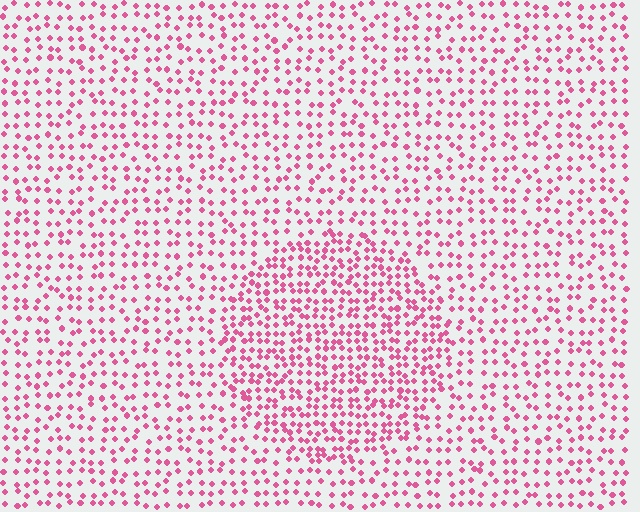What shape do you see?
I see a circle.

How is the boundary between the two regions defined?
The boundary is defined by a change in element density (approximately 1.7x ratio). All elements are the same color, size, and shape.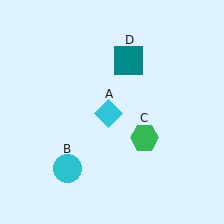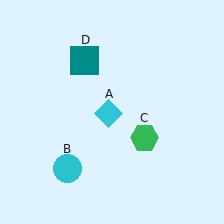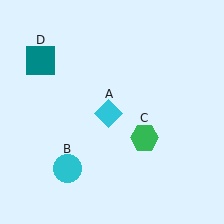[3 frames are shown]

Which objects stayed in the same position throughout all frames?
Cyan diamond (object A) and cyan circle (object B) and green hexagon (object C) remained stationary.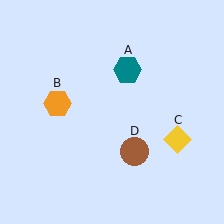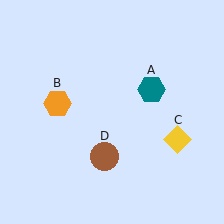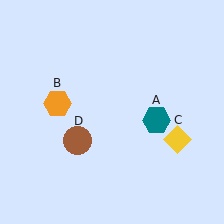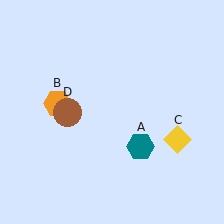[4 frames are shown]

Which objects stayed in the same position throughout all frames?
Orange hexagon (object B) and yellow diamond (object C) remained stationary.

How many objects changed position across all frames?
2 objects changed position: teal hexagon (object A), brown circle (object D).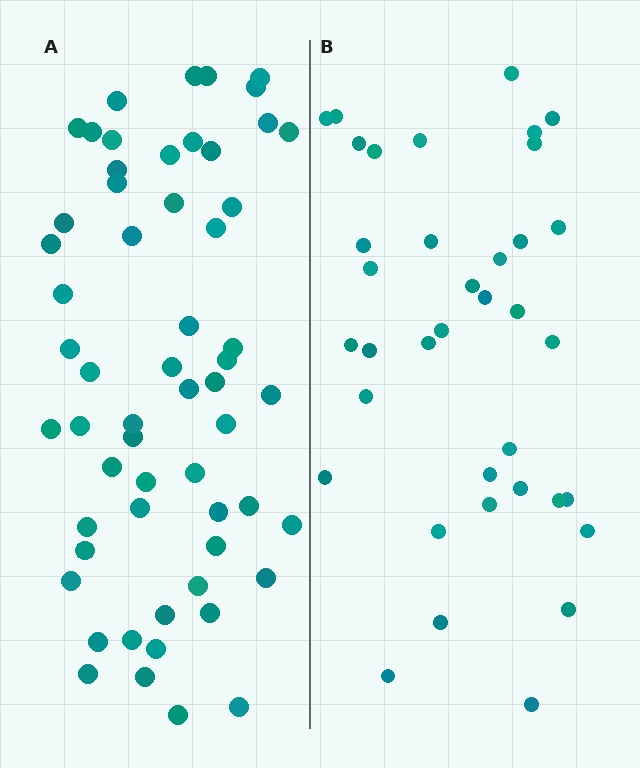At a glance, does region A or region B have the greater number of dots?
Region A (the left region) has more dots.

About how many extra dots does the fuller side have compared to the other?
Region A has approximately 20 more dots than region B.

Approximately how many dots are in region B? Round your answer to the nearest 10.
About 40 dots. (The exact count is 37, which rounds to 40.)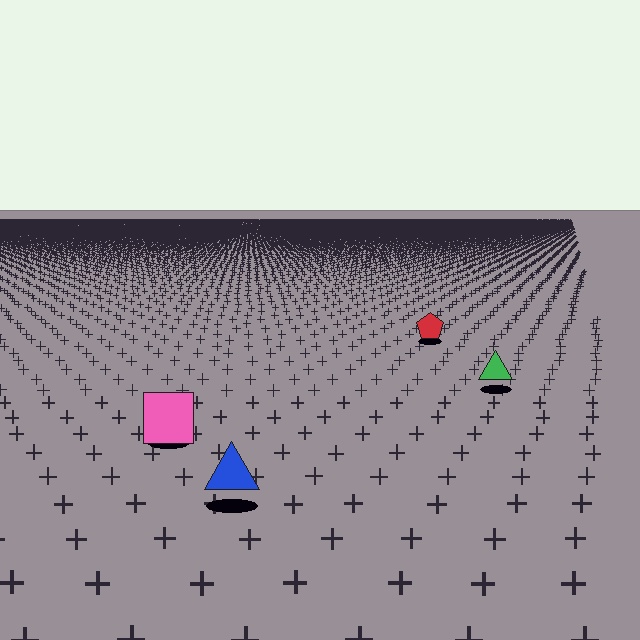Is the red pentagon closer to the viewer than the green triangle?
No. The green triangle is closer — you can tell from the texture gradient: the ground texture is coarser near it.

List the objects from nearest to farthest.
From nearest to farthest: the blue triangle, the pink square, the green triangle, the red pentagon.